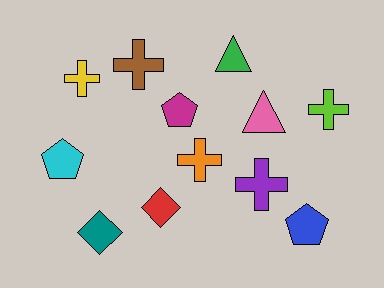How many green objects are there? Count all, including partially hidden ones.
There is 1 green object.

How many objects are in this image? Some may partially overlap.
There are 12 objects.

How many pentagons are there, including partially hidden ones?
There are 3 pentagons.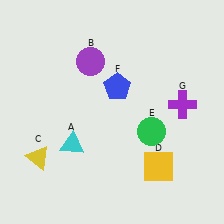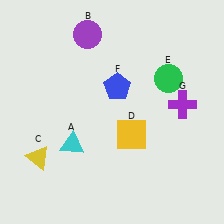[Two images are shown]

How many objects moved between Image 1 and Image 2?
3 objects moved between the two images.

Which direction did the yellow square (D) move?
The yellow square (D) moved up.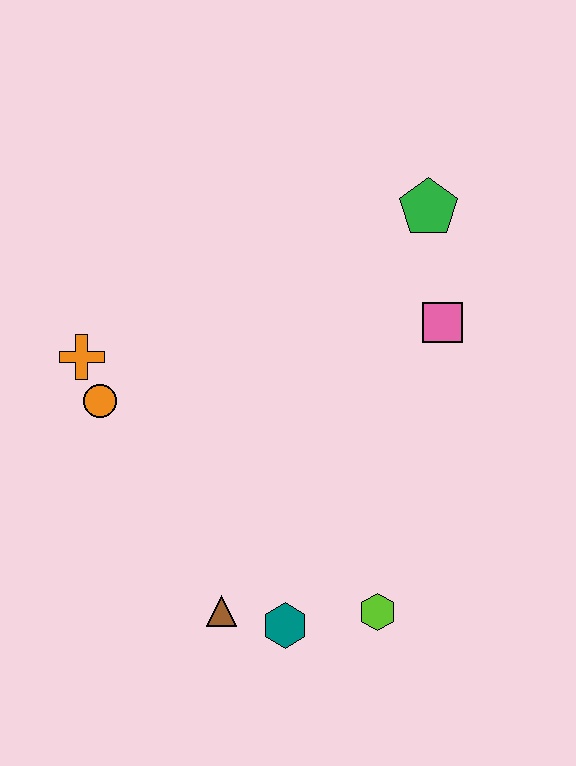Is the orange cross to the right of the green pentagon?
No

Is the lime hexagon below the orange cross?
Yes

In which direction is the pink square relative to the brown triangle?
The pink square is above the brown triangle.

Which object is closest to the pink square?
The green pentagon is closest to the pink square.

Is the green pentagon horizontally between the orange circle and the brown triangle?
No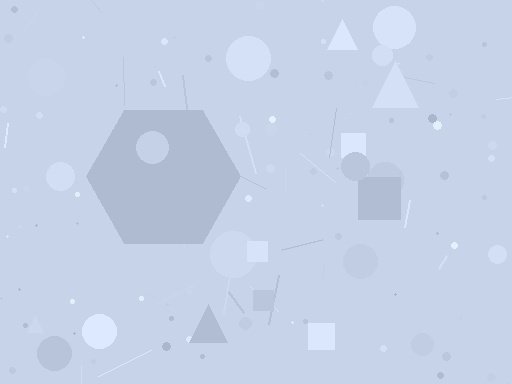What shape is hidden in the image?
A hexagon is hidden in the image.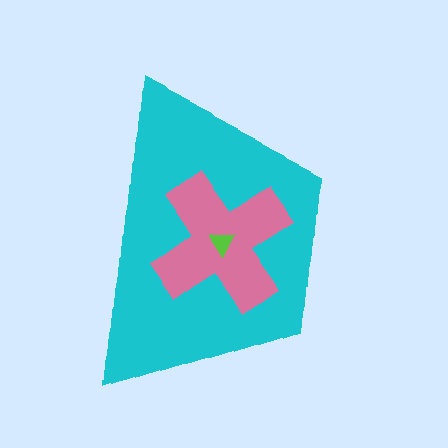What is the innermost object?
The lime triangle.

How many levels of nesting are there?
3.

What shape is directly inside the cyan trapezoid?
The pink cross.